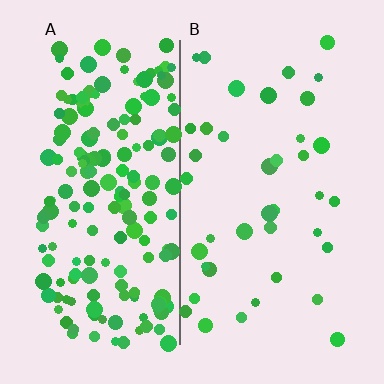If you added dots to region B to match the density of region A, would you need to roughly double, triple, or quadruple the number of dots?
Approximately quadruple.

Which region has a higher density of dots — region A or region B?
A (the left).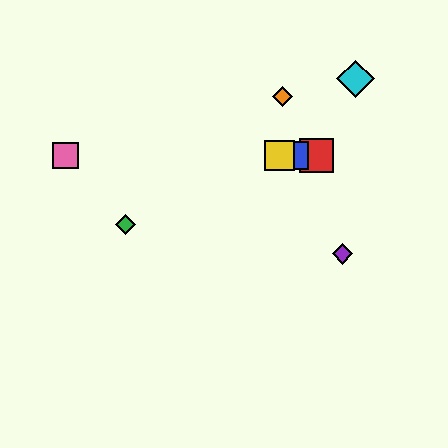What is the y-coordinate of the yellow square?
The yellow square is at y≈155.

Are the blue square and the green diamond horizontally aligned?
No, the blue square is at y≈155 and the green diamond is at y≈225.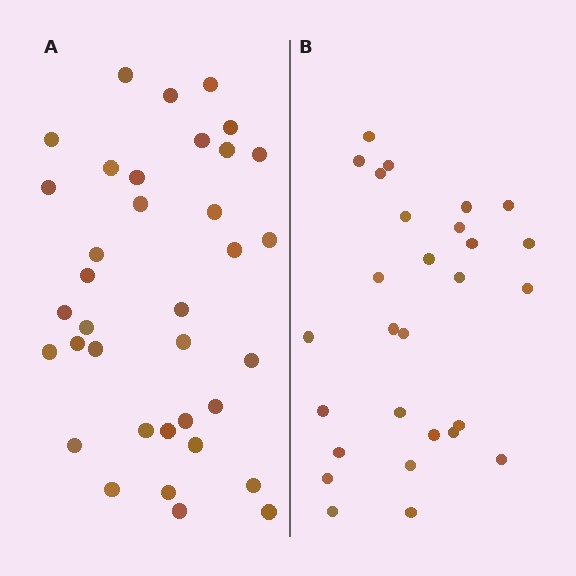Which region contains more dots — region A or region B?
Region A (the left region) has more dots.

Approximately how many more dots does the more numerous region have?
Region A has roughly 8 or so more dots than region B.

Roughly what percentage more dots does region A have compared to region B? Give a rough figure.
About 30% more.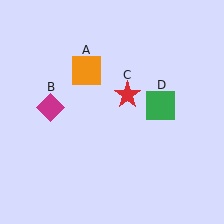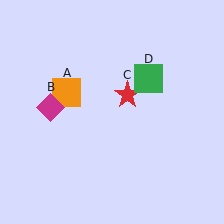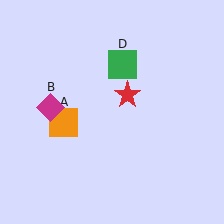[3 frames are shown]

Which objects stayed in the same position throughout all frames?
Magenta diamond (object B) and red star (object C) remained stationary.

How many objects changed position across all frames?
2 objects changed position: orange square (object A), green square (object D).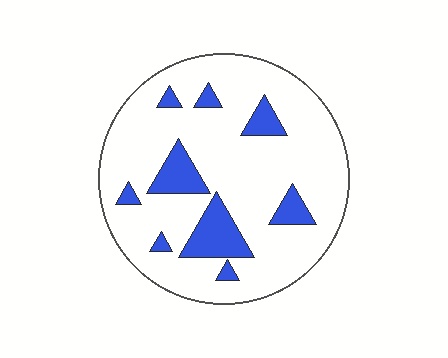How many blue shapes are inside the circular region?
9.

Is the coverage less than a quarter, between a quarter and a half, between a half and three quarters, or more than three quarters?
Less than a quarter.